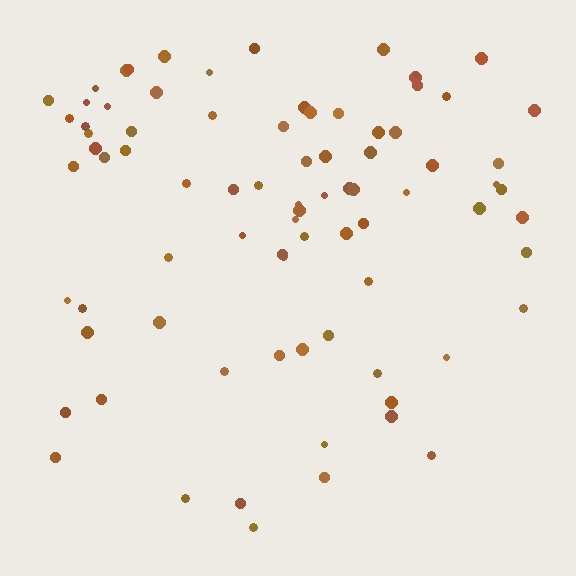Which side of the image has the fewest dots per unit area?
The bottom.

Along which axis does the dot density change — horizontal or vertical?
Vertical.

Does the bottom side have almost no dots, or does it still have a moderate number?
Still a moderate number, just noticeably fewer than the top.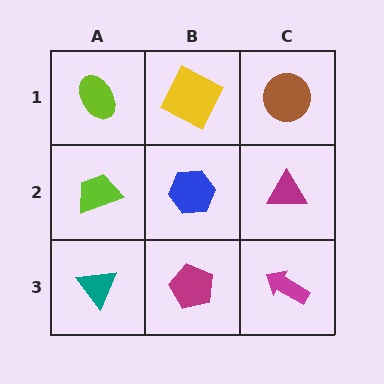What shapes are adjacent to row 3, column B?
A blue hexagon (row 2, column B), a teal triangle (row 3, column A), a magenta arrow (row 3, column C).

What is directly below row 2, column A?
A teal triangle.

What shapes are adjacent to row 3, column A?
A lime trapezoid (row 2, column A), a magenta pentagon (row 3, column B).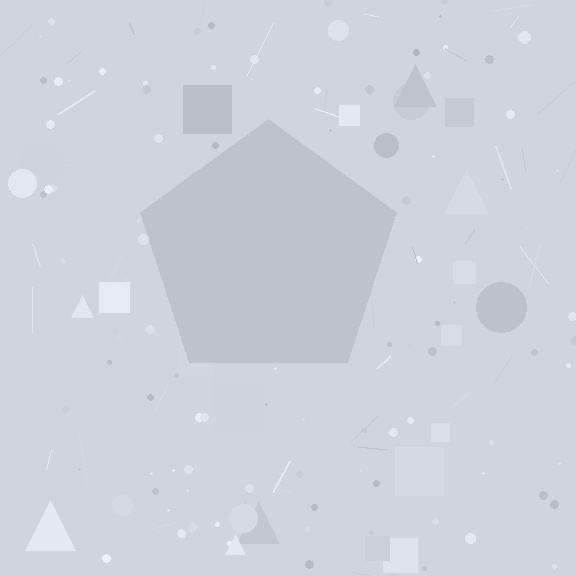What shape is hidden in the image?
A pentagon is hidden in the image.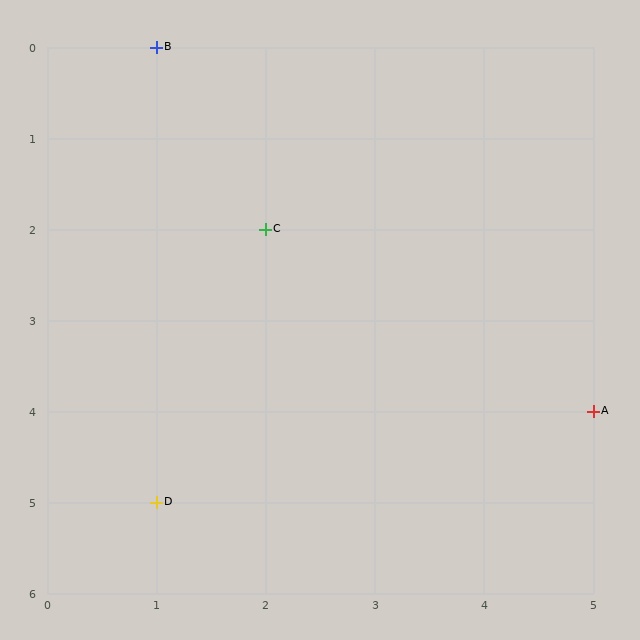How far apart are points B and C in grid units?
Points B and C are 1 column and 2 rows apart (about 2.2 grid units diagonally).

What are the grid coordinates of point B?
Point B is at grid coordinates (1, 0).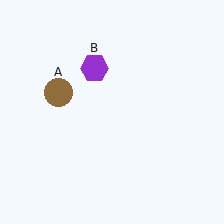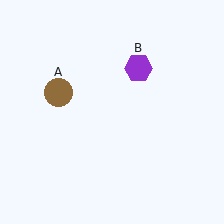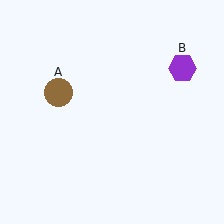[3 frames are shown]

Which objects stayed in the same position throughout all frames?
Brown circle (object A) remained stationary.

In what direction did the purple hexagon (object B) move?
The purple hexagon (object B) moved right.